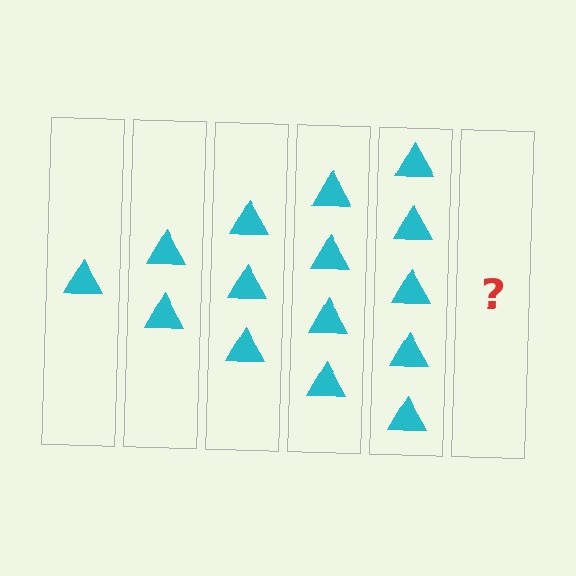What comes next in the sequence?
The next element should be 6 triangles.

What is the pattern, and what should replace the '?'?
The pattern is that each step adds one more triangle. The '?' should be 6 triangles.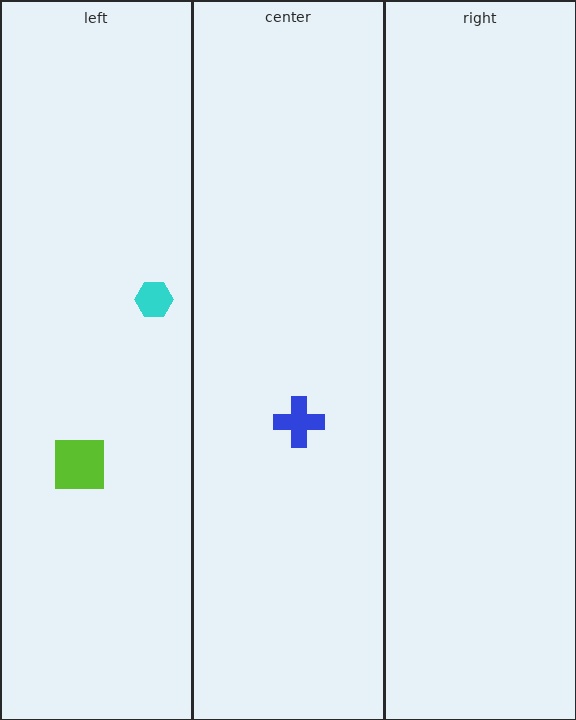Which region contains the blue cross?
The center region.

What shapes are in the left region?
The cyan hexagon, the lime square.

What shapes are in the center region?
The blue cross.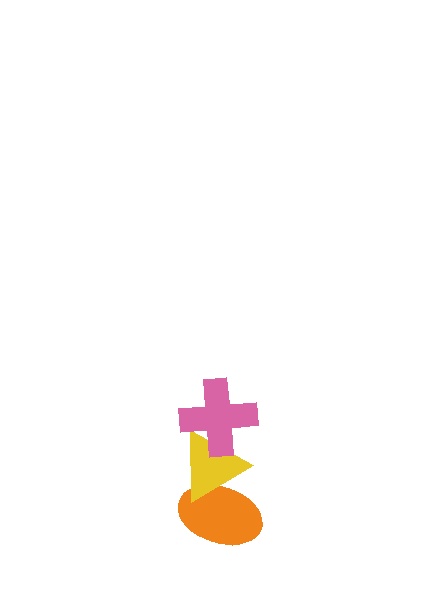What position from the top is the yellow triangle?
The yellow triangle is 2nd from the top.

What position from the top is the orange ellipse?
The orange ellipse is 3rd from the top.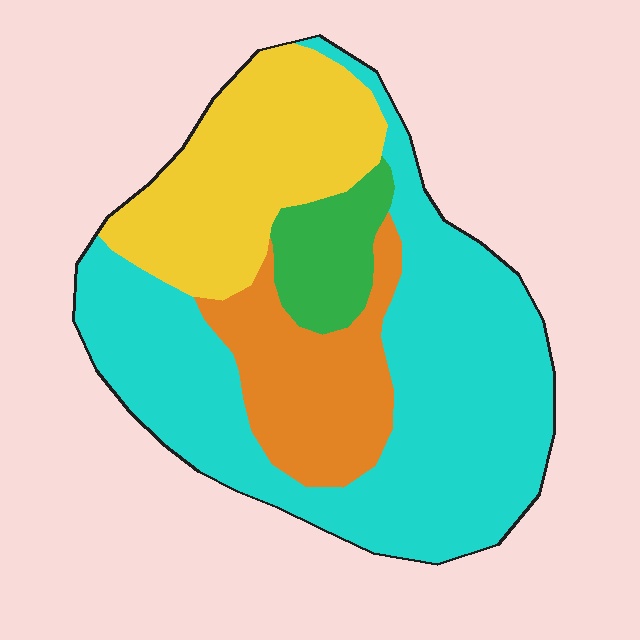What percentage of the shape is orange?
Orange covers about 15% of the shape.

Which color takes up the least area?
Green, at roughly 10%.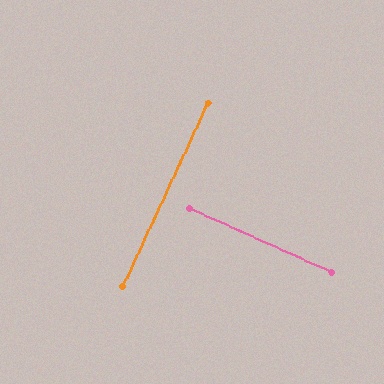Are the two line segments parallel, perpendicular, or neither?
Perpendicular — they meet at approximately 89°.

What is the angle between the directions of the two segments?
Approximately 89 degrees.